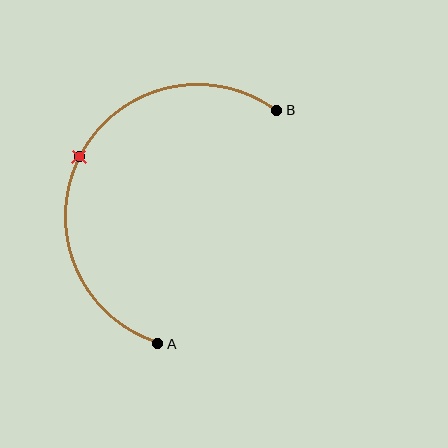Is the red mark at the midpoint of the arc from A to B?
Yes. The red mark lies on the arc at equal arc-length from both A and B — it is the arc midpoint.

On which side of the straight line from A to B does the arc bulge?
The arc bulges to the left of the straight line connecting A and B.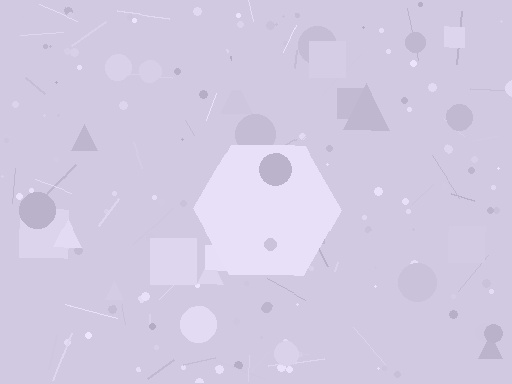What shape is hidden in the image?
A hexagon is hidden in the image.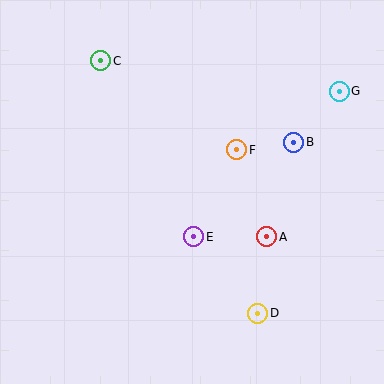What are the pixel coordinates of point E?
Point E is at (194, 237).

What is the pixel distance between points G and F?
The distance between G and F is 118 pixels.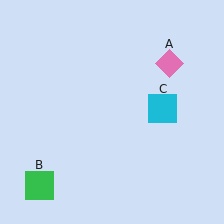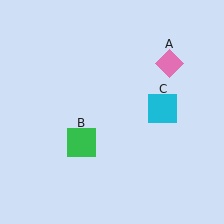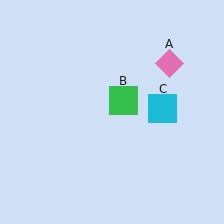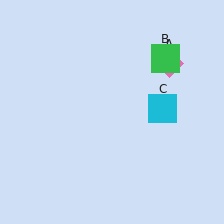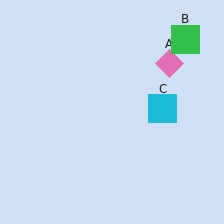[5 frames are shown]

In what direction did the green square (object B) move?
The green square (object B) moved up and to the right.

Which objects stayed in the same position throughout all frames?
Pink diamond (object A) and cyan square (object C) remained stationary.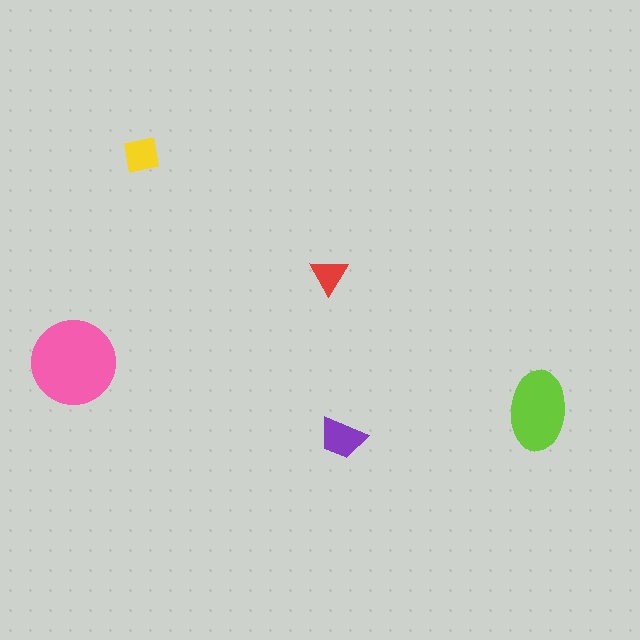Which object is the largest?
The pink circle.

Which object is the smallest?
The red triangle.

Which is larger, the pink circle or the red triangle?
The pink circle.